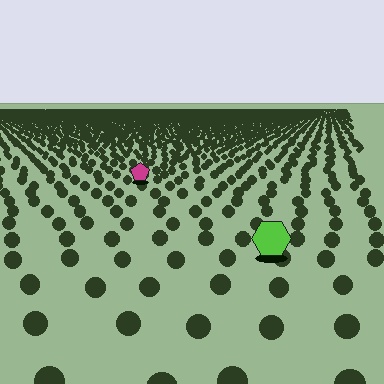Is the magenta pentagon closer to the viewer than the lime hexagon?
No. The lime hexagon is closer — you can tell from the texture gradient: the ground texture is coarser near it.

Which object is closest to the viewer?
The lime hexagon is closest. The texture marks near it are larger and more spread out.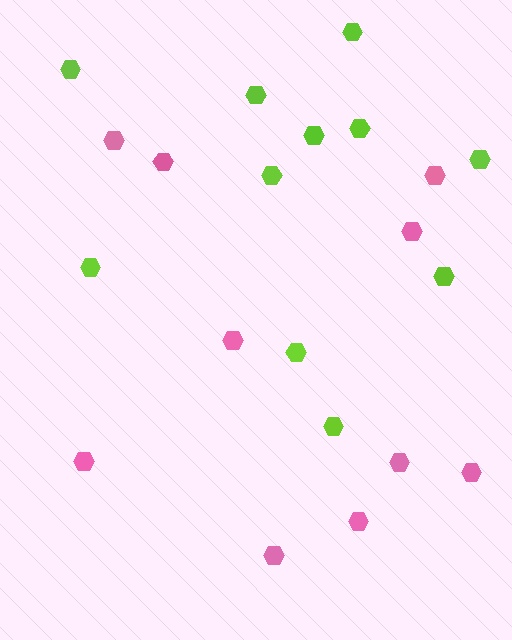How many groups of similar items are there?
There are 2 groups: one group of pink hexagons (10) and one group of lime hexagons (11).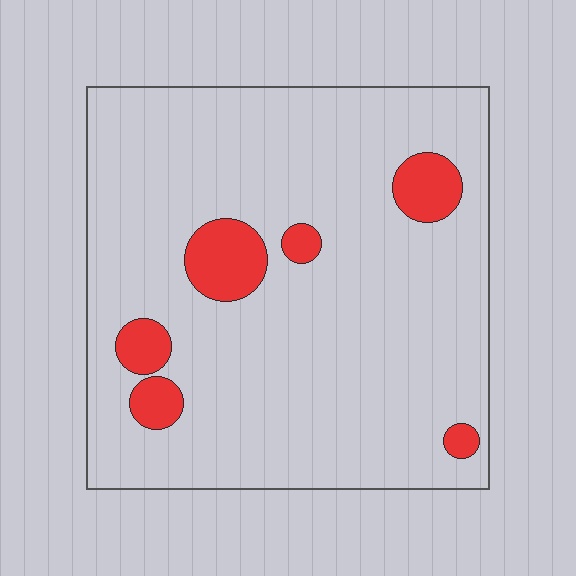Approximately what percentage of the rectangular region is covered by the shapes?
Approximately 10%.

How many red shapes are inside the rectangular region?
6.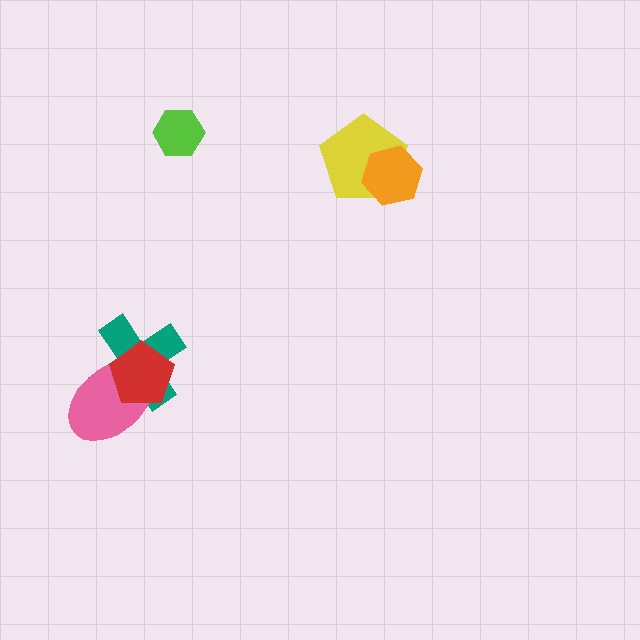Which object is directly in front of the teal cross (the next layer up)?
The pink ellipse is directly in front of the teal cross.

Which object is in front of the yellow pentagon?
The orange hexagon is in front of the yellow pentagon.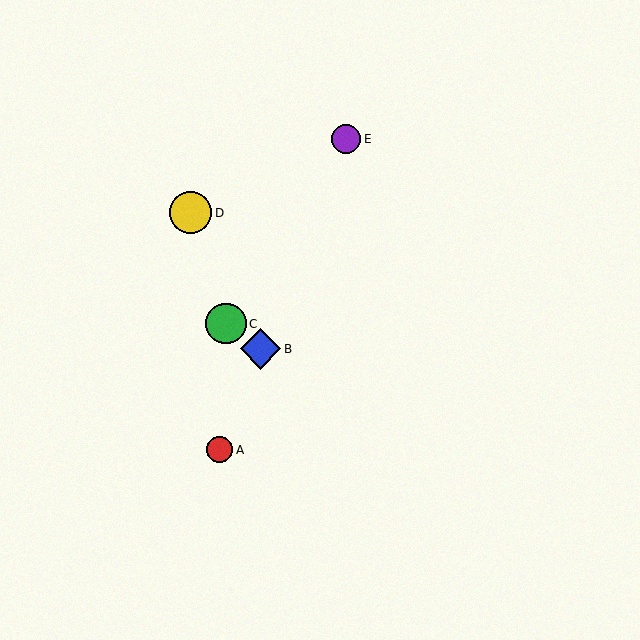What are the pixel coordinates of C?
Object C is at (226, 324).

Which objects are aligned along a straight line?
Objects A, B, E are aligned along a straight line.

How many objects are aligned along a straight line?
3 objects (A, B, E) are aligned along a straight line.